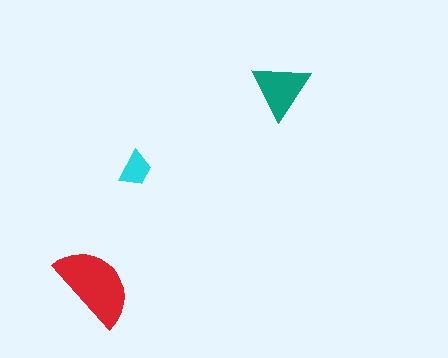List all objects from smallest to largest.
The cyan trapezoid, the teal triangle, the red semicircle.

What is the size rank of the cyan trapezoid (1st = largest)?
3rd.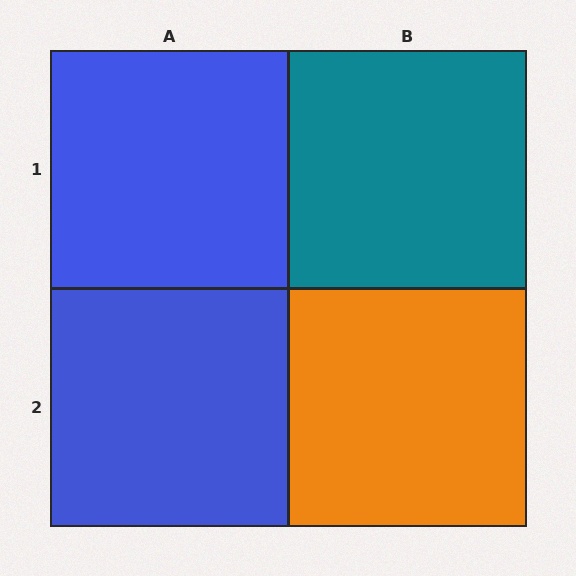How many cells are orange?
1 cell is orange.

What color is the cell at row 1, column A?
Blue.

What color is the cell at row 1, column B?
Teal.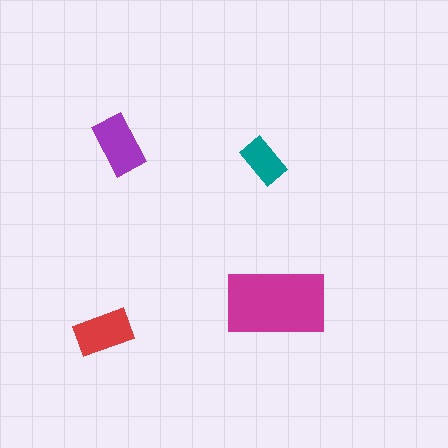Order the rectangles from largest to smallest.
the magenta one, the purple one, the red one, the teal one.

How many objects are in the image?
There are 4 objects in the image.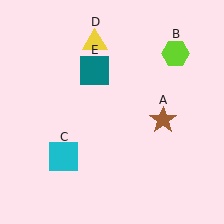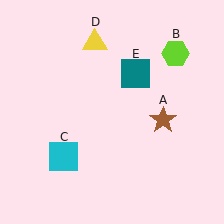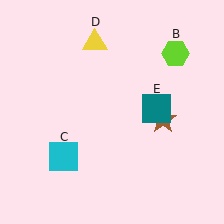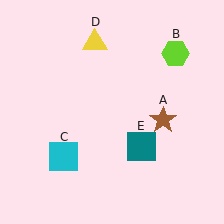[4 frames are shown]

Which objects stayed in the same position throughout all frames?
Brown star (object A) and lime hexagon (object B) and cyan square (object C) and yellow triangle (object D) remained stationary.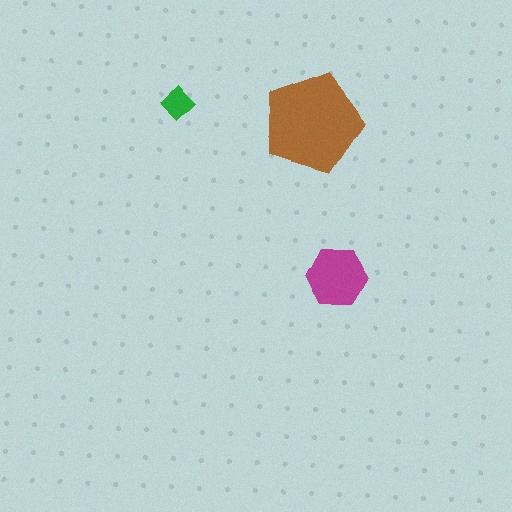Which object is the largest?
The brown pentagon.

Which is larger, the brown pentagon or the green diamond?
The brown pentagon.